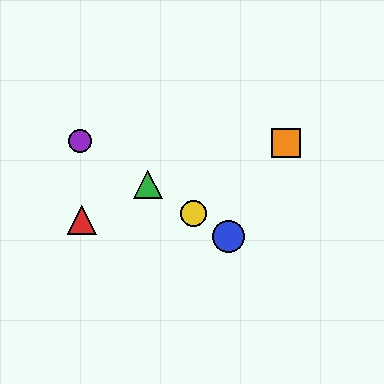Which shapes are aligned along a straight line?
The blue circle, the green triangle, the yellow circle, the purple circle are aligned along a straight line.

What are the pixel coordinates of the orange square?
The orange square is at (286, 143).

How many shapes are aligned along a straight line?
4 shapes (the blue circle, the green triangle, the yellow circle, the purple circle) are aligned along a straight line.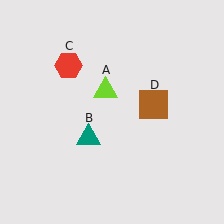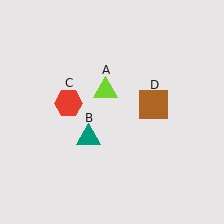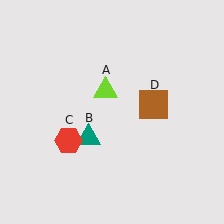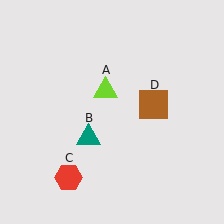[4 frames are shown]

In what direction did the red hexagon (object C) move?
The red hexagon (object C) moved down.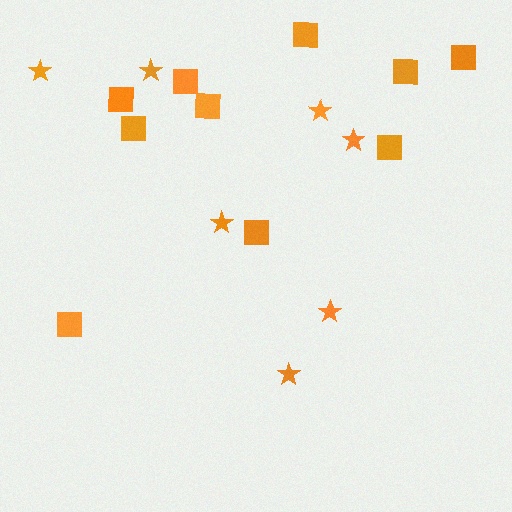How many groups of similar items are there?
There are 2 groups: one group of squares (10) and one group of stars (7).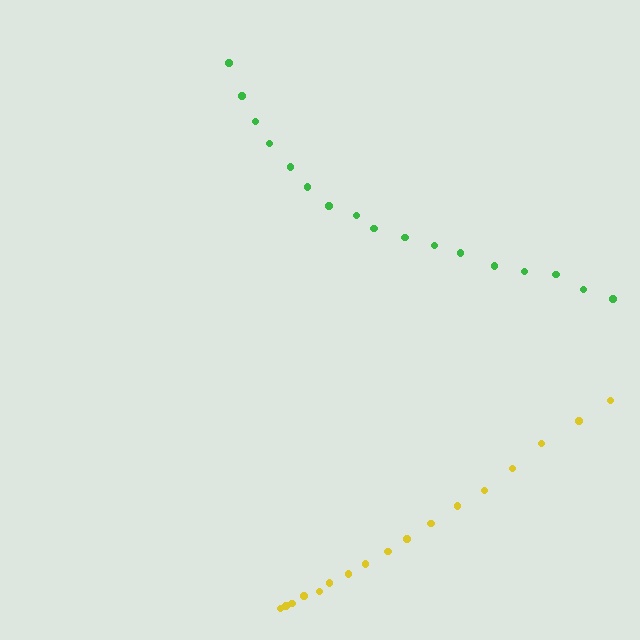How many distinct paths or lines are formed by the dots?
There are 2 distinct paths.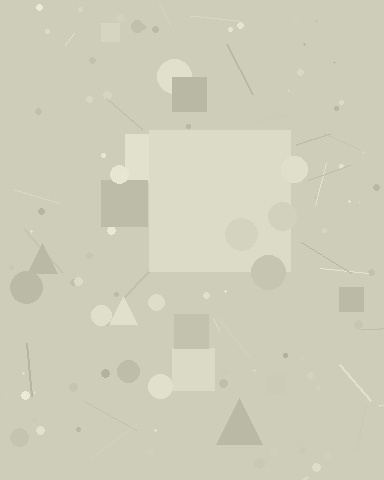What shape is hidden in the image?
A square is hidden in the image.